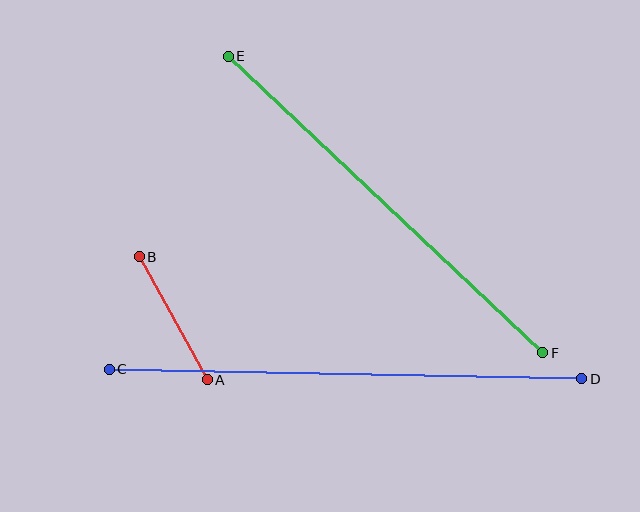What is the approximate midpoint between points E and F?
The midpoint is at approximately (386, 205) pixels.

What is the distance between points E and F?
The distance is approximately 432 pixels.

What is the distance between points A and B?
The distance is approximately 141 pixels.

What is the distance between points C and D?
The distance is approximately 473 pixels.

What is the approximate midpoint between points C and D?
The midpoint is at approximately (345, 374) pixels.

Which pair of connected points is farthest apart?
Points C and D are farthest apart.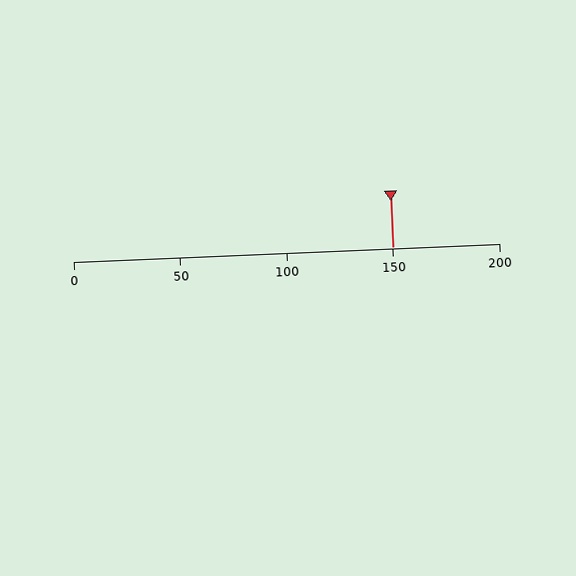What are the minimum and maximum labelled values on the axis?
The axis runs from 0 to 200.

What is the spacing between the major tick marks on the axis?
The major ticks are spaced 50 apart.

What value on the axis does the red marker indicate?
The marker indicates approximately 150.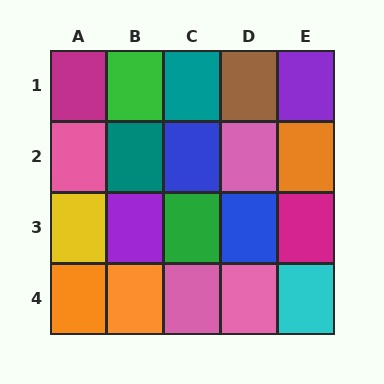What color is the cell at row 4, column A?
Orange.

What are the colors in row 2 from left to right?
Pink, teal, blue, pink, orange.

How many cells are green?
2 cells are green.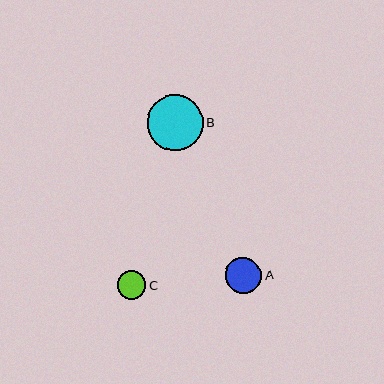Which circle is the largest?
Circle B is the largest with a size of approximately 56 pixels.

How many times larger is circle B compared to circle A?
Circle B is approximately 1.6 times the size of circle A.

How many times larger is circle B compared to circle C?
Circle B is approximately 2.0 times the size of circle C.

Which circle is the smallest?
Circle C is the smallest with a size of approximately 28 pixels.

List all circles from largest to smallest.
From largest to smallest: B, A, C.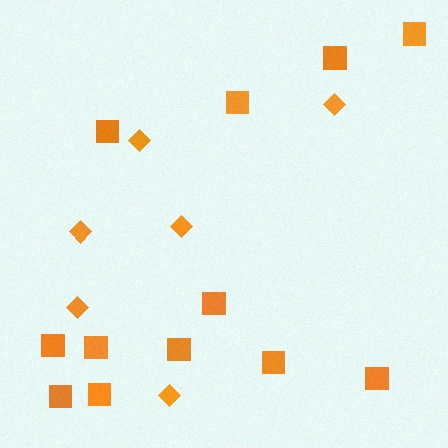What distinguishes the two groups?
There are 2 groups: one group of diamonds (6) and one group of squares (12).